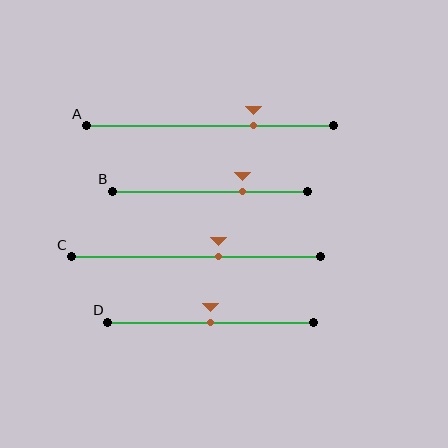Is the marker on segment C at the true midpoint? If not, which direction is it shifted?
No, the marker on segment C is shifted to the right by about 9% of the segment length.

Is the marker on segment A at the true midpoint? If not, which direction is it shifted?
No, the marker on segment A is shifted to the right by about 18% of the segment length.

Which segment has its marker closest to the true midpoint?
Segment D has its marker closest to the true midpoint.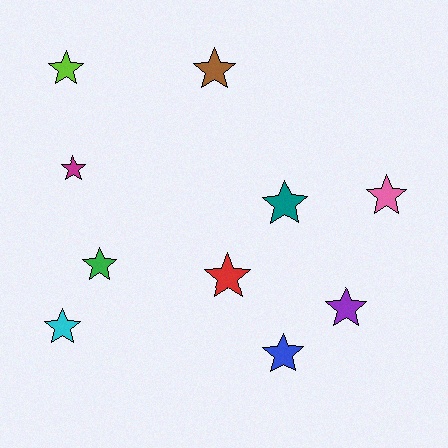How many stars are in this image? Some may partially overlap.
There are 10 stars.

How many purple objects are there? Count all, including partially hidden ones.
There is 1 purple object.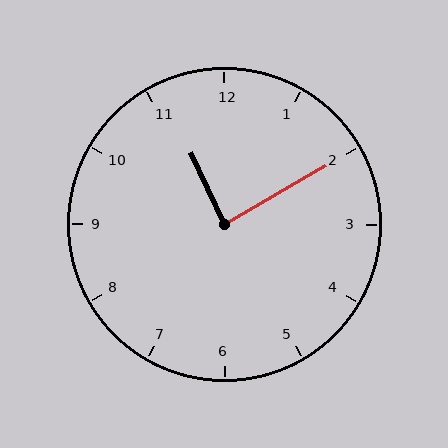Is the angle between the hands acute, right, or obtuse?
It is right.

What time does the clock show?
11:10.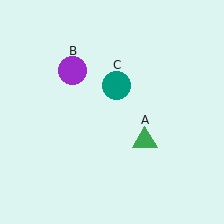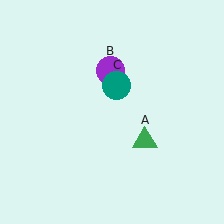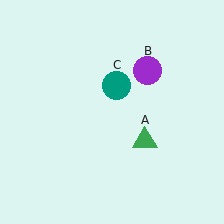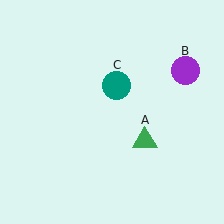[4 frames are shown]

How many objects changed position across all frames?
1 object changed position: purple circle (object B).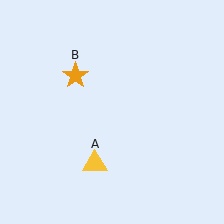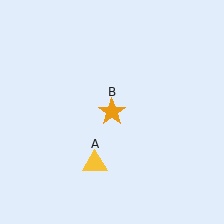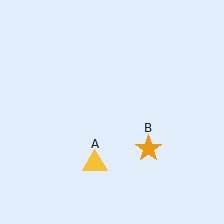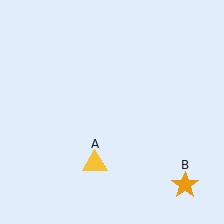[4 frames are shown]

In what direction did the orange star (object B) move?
The orange star (object B) moved down and to the right.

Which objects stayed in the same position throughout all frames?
Yellow triangle (object A) remained stationary.